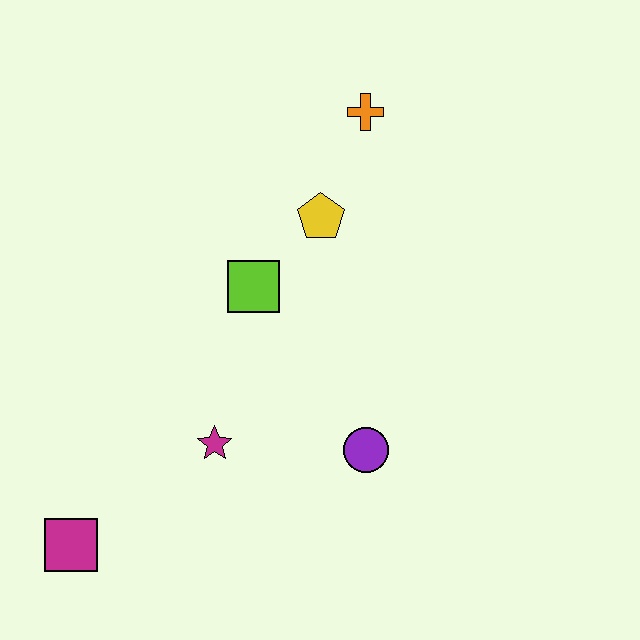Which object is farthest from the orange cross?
The magenta square is farthest from the orange cross.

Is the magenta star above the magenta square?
Yes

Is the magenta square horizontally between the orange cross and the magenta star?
No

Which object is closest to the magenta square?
The magenta star is closest to the magenta square.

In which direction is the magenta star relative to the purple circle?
The magenta star is to the left of the purple circle.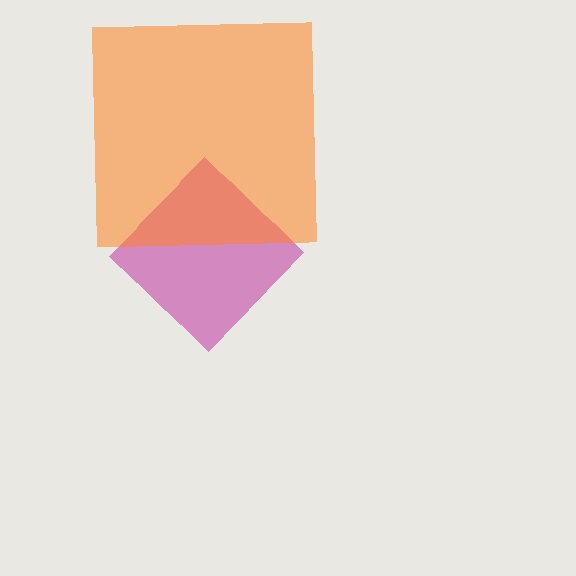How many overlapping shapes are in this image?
There are 2 overlapping shapes in the image.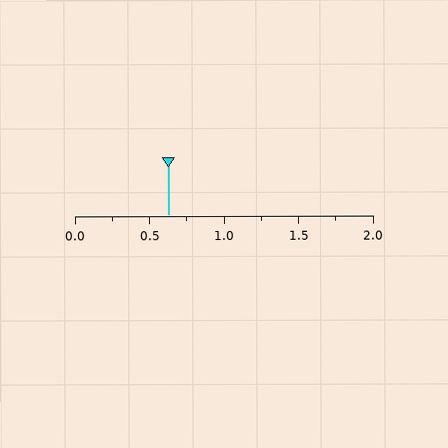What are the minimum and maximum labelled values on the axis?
The axis runs from 0.0 to 2.0.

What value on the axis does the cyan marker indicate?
The marker indicates approximately 0.62.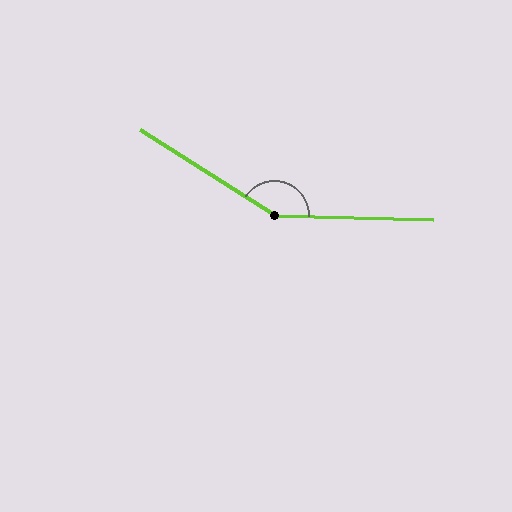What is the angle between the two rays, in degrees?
Approximately 149 degrees.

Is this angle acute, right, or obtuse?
It is obtuse.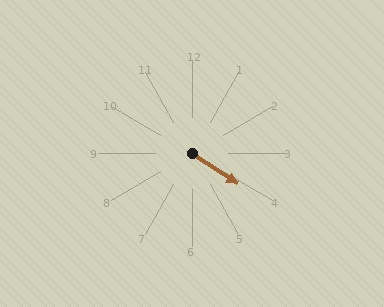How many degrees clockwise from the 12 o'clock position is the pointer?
Approximately 123 degrees.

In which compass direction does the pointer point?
Southeast.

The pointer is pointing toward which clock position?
Roughly 4 o'clock.